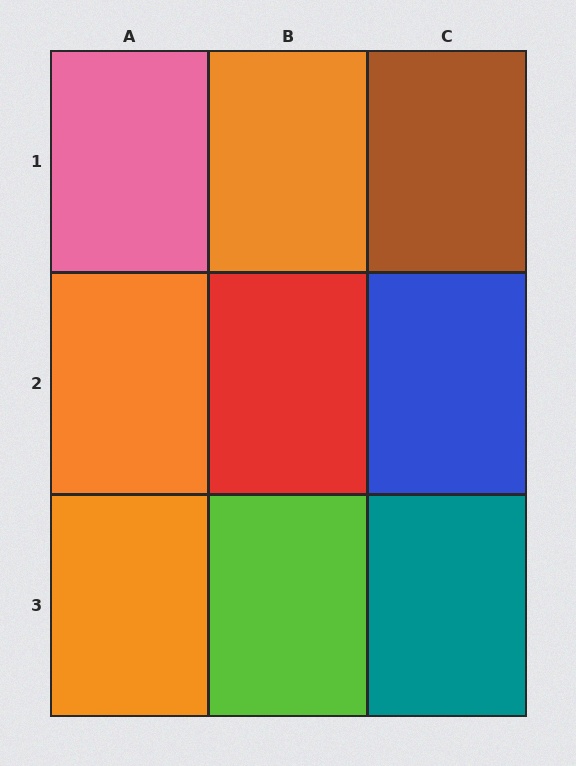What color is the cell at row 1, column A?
Pink.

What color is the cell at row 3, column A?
Orange.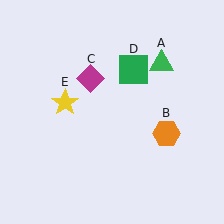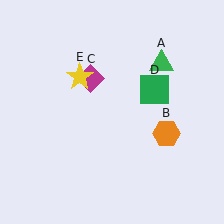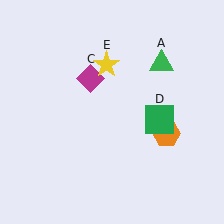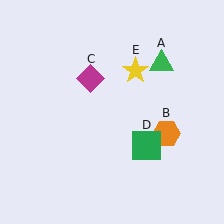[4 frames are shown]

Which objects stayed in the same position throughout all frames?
Green triangle (object A) and orange hexagon (object B) and magenta diamond (object C) remained stationary.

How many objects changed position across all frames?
2 objects changed position: green square (object D), yellow star (object E).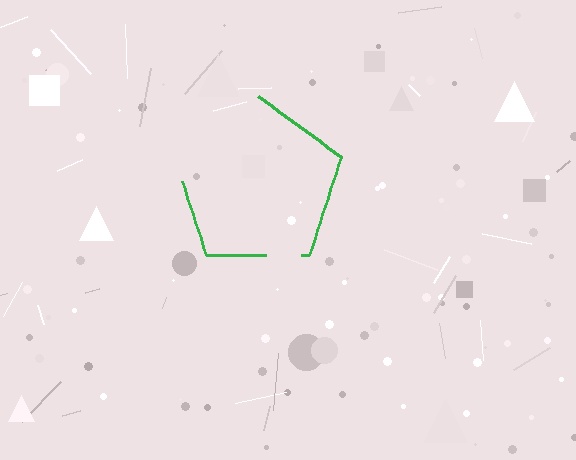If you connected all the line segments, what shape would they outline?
They would outline a pentagon.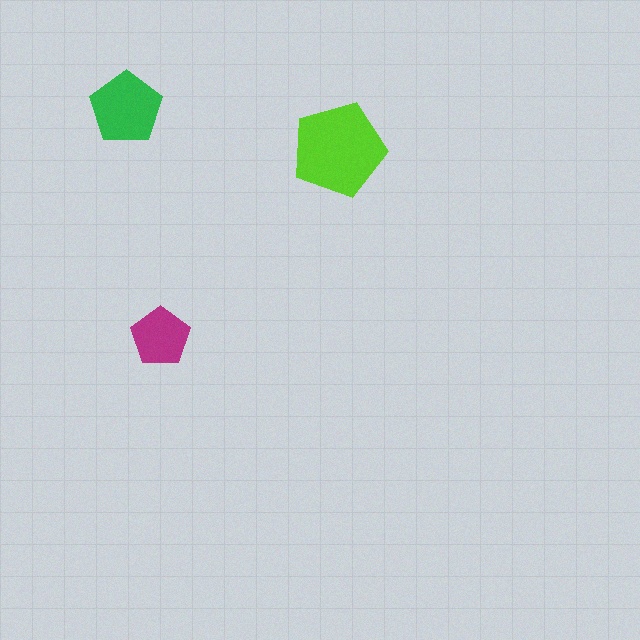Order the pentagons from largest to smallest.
the lime one, the green one, the magenta one.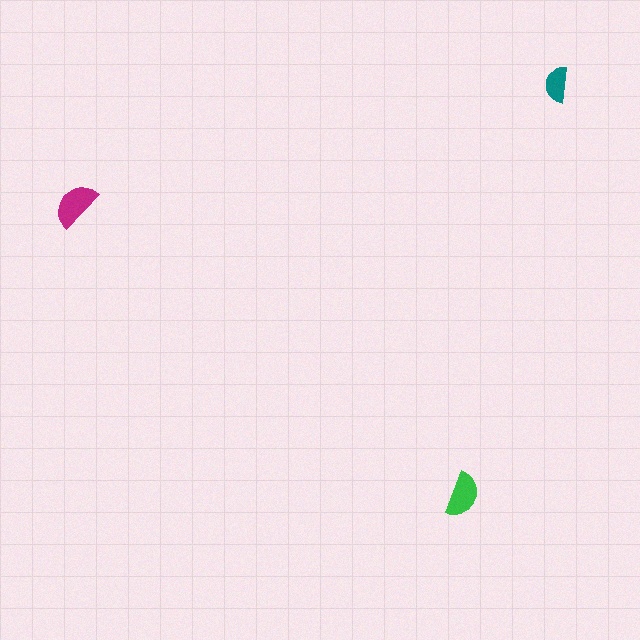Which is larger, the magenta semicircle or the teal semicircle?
The magenta one.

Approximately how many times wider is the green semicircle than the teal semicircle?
About 1.5 times wider.